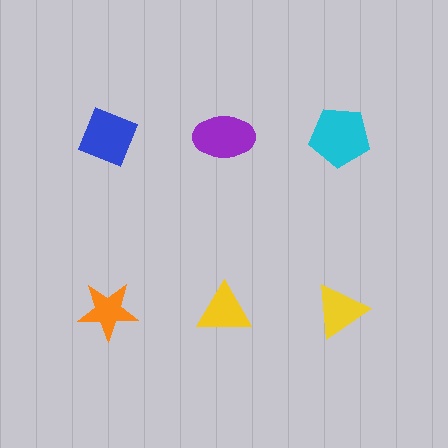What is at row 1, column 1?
A blue diamond.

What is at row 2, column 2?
A yellow triangle.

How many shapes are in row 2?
3 shapes.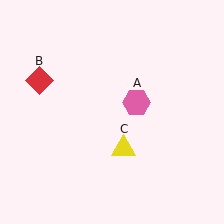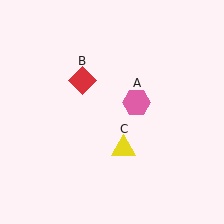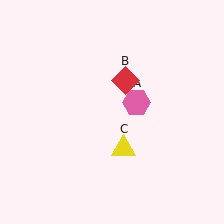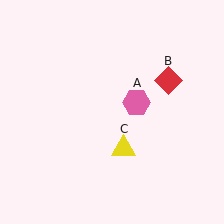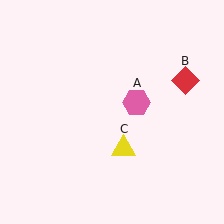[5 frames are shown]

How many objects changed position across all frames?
1 object changed position: red diamond (object B).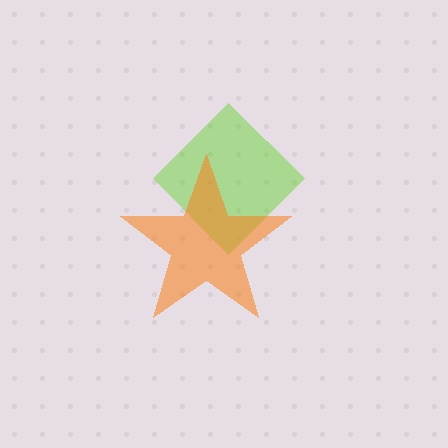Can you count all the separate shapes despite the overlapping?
Yes, there are 2 separate shapes.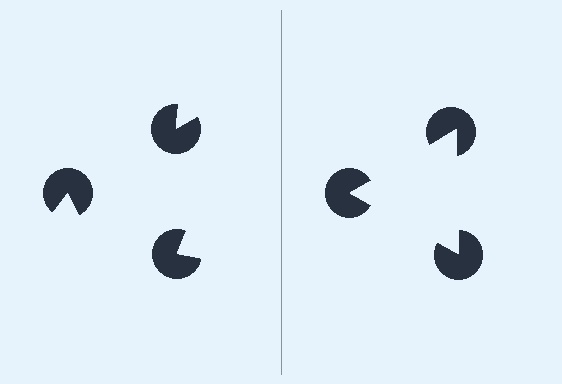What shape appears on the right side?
An illusory triangle.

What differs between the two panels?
The pac-man discs are positioned identically on both sides; only the wedge orientations differ. On the right they align to a triangle; on the left they are misaligned.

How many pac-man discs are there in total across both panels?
6 — 3 on each side.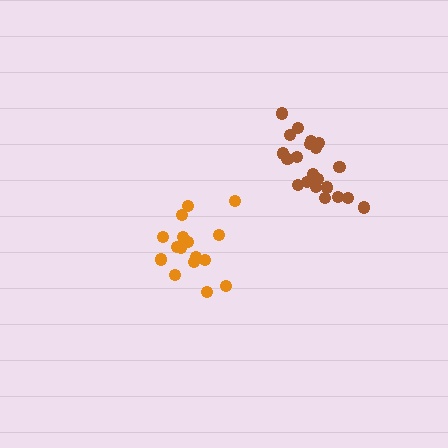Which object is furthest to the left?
The orange cluster is leftmost.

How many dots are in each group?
Group 1: 21 dots, Group 2: 16 dots (37 total).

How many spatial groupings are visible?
There are 2 spatial groupings.